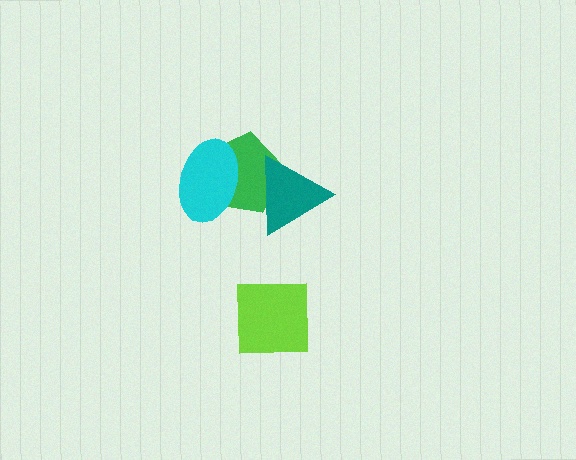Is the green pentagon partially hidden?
Yes, it is partially covered by another shape.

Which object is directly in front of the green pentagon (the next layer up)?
The teal triangle is directly in front of the green pentagon.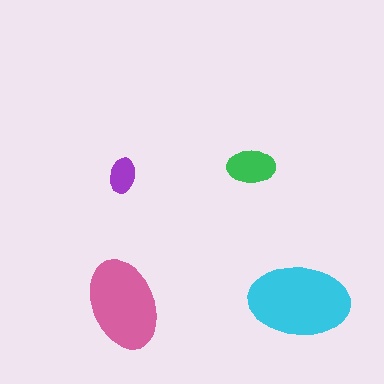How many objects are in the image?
There are 4 objects in the image.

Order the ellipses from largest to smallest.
the cyan one, the pink one, the green one, the purple one.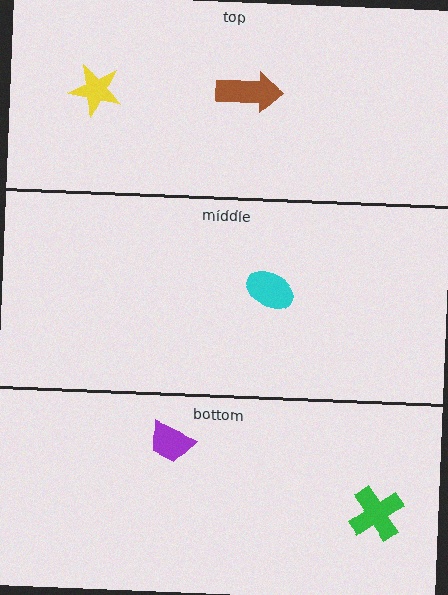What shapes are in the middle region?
The cyan ellipse.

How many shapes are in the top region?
2.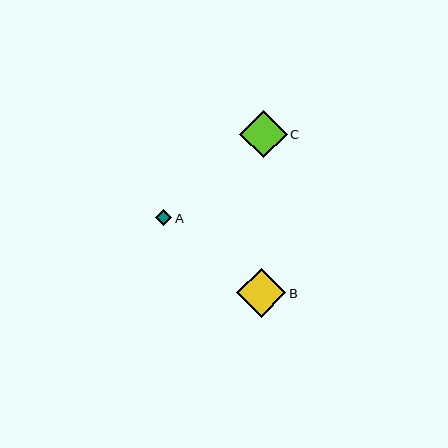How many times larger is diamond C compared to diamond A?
Diamond C is approximately 3.0 times the size of diamond A.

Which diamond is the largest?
Diamond B is the largest with a size of approximately 49 pixels.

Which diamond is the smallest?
Diamond A is the smallest with a size of approximately 16 pixels.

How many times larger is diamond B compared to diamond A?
Diamond B is approximately 3.1 times the size of diamond A.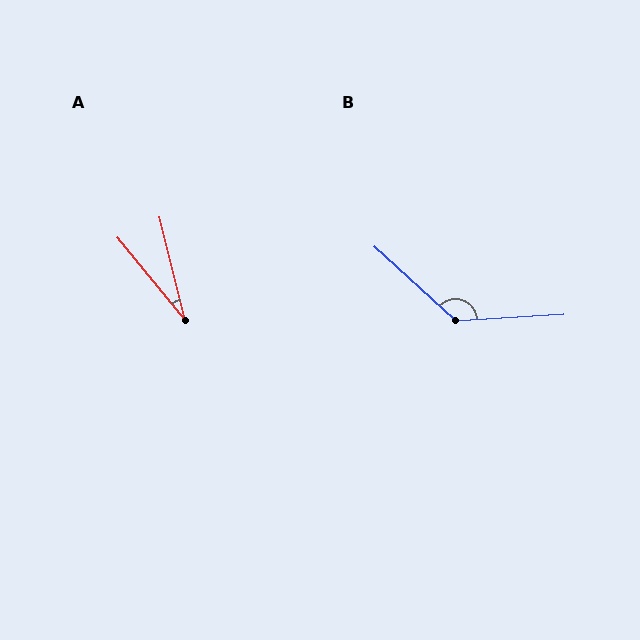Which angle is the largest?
B, at approximately 134 degrees.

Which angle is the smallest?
A, at approximately 26 degrees.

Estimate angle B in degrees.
Approximately 134 degrees.